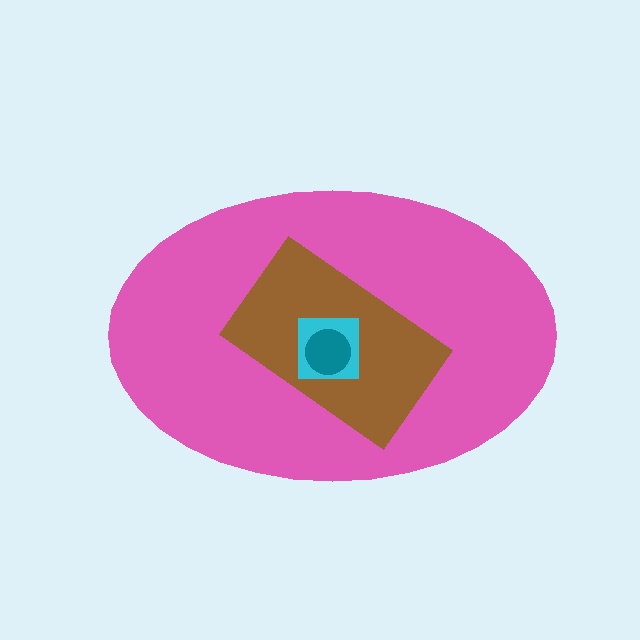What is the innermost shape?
The teal circle.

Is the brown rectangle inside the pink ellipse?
Yes.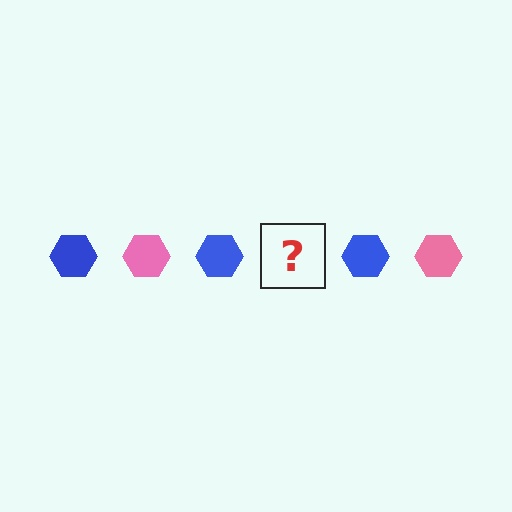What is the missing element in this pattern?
The missing element is a pink hexagon.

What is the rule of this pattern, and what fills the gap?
The rule is that the pattern cycles through blue, pink hexagons. The gap should be filled with a pink hexagon.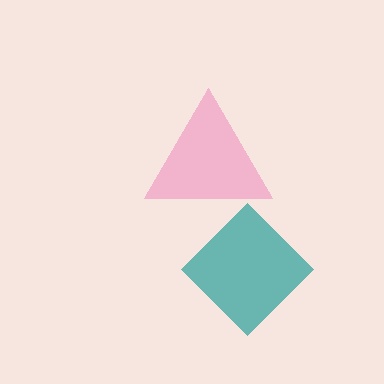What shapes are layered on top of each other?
The layered shapes are: a teal diamond, a pink triangle.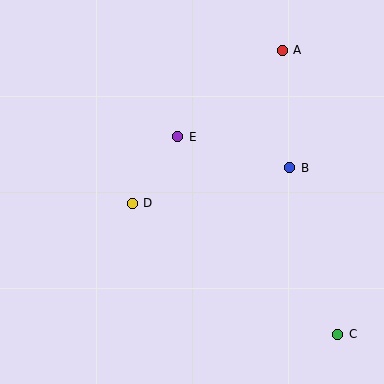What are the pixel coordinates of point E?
Point E is at (178, 137).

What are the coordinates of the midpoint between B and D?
The midpoint between B and D is at (211, 185).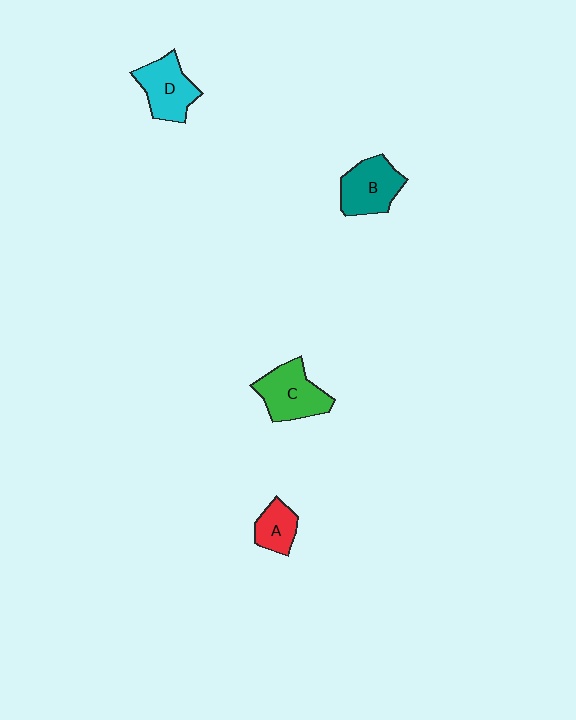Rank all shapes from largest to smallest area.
From largest to smallest: C (green), B (teal), D (cyan), A (red).